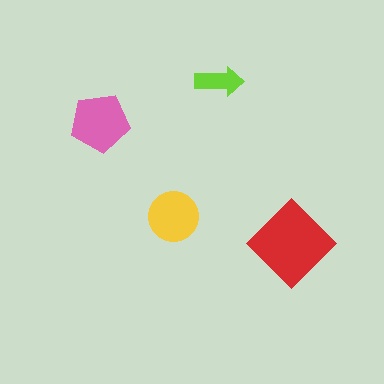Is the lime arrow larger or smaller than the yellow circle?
Smaller.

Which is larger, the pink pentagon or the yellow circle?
The pink pentagon.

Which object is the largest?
The red diamond.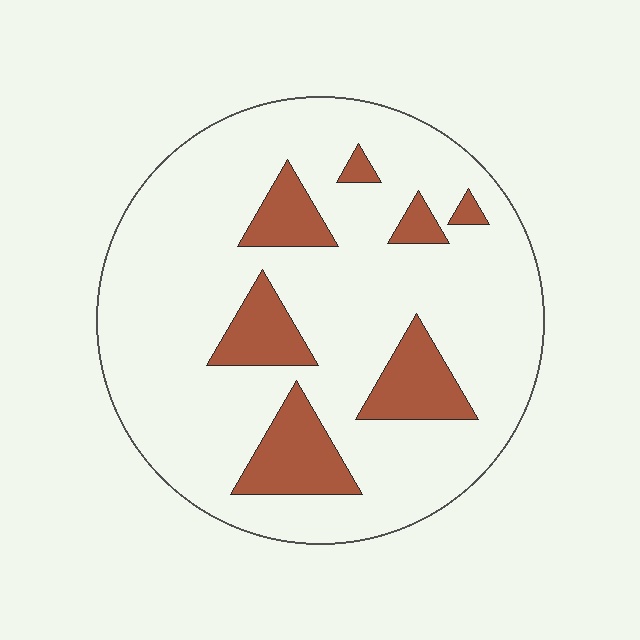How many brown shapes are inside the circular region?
7.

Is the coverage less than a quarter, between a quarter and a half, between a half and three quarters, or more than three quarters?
Less than a quarter.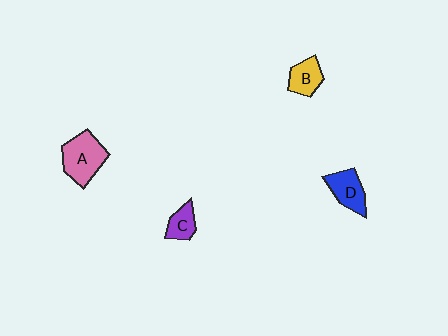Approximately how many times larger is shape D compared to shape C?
Approximately 1.4 times.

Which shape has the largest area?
Shape A (pink).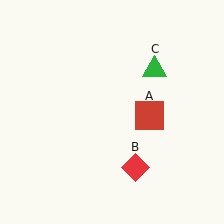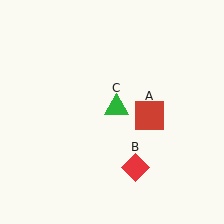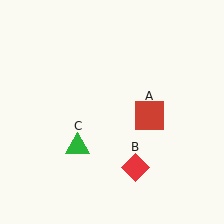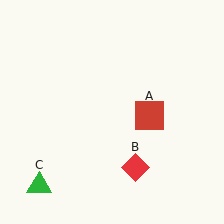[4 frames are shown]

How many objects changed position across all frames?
1 object changed position: green triangle (object C).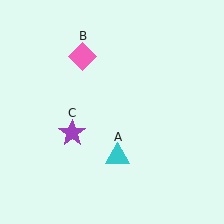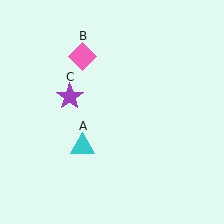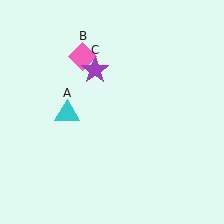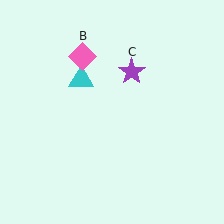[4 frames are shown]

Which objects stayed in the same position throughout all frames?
Pink diamond (object B) remained stationary.